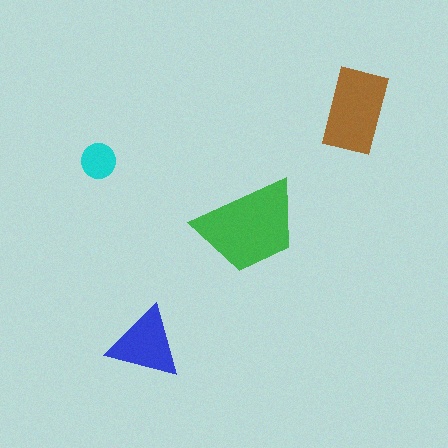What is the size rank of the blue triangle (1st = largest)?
3rd.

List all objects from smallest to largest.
The cyan circle, the blue triangle, the brown rectangle, the green trapezoid.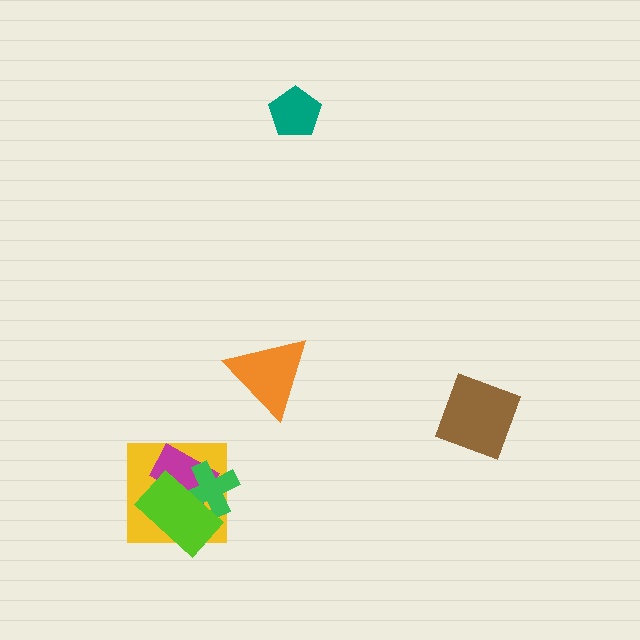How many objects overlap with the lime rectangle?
3 objects overlap with the lime rectangle.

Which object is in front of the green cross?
The lime rectangle is in front of the green cross.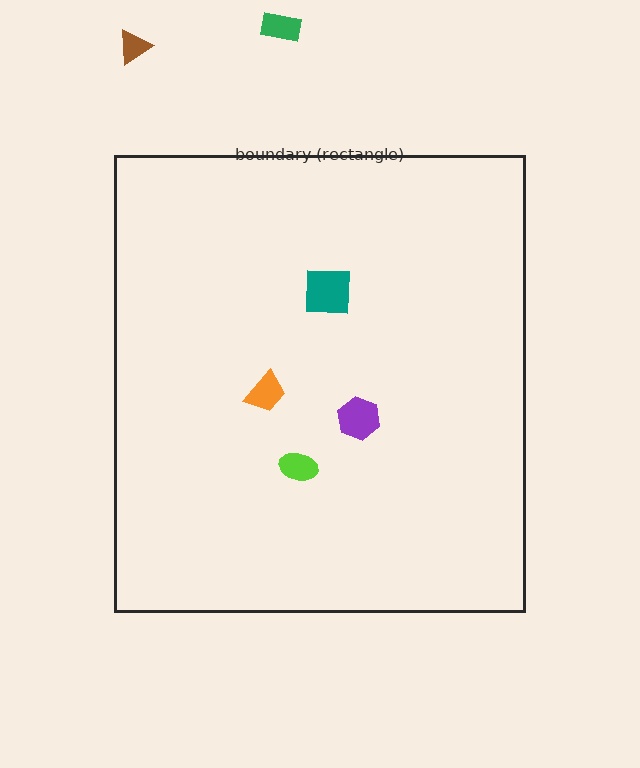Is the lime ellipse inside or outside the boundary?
Inside.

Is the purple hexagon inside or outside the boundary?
Inside.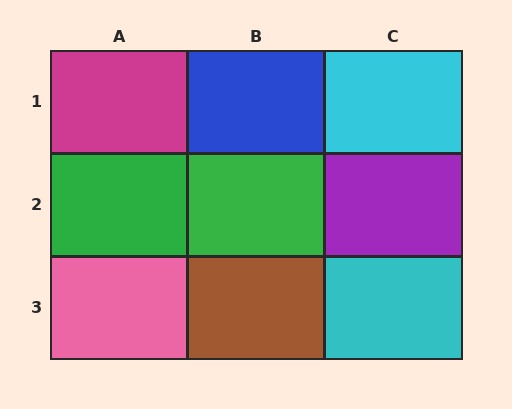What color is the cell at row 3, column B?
Brown.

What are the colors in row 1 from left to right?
Magenta, blue, cyan.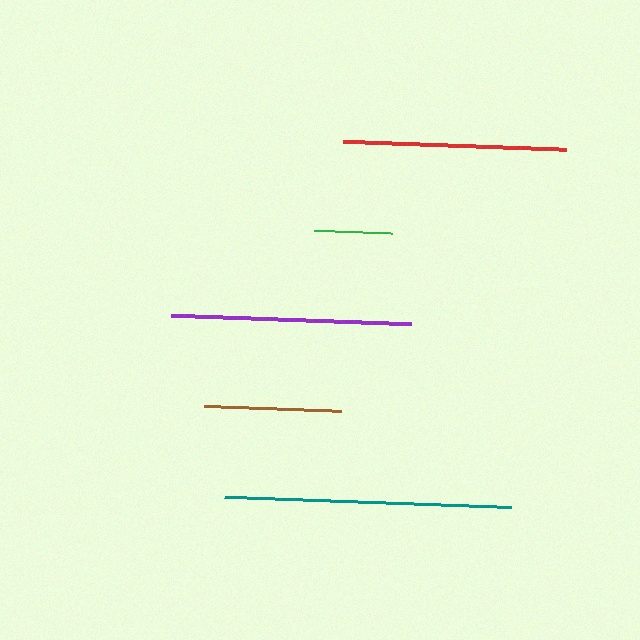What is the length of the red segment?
The red segment is approximately 223 pixels long.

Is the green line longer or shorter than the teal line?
The teal line is longer than the green line.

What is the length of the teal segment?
The teal segment is approximately 287 pixels long.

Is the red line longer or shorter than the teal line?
The teal line is longer than the red line.